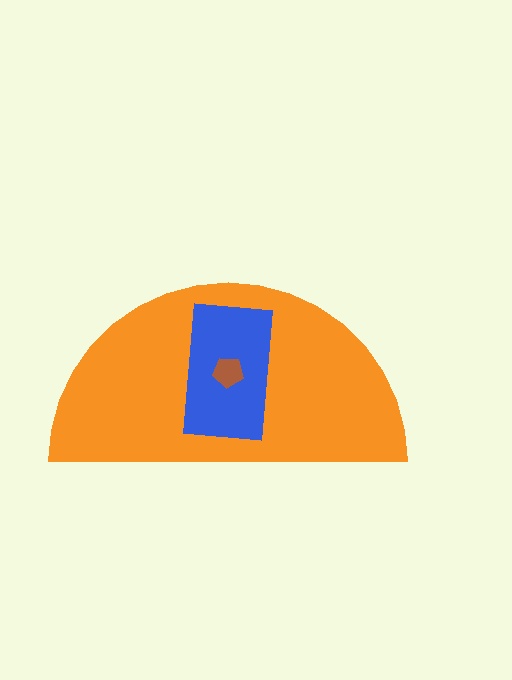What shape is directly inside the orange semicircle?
The blue rectangle.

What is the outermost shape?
The orange semicircle.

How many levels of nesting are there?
3.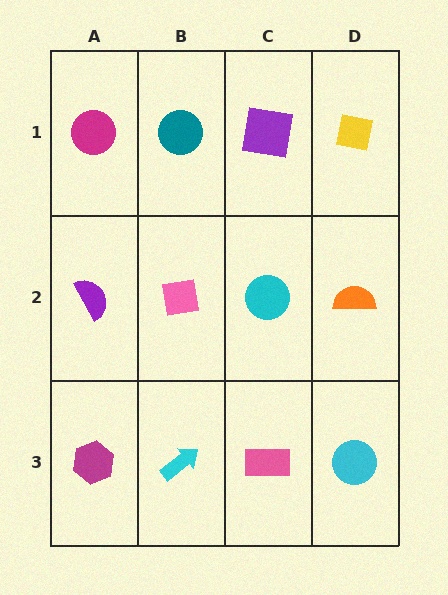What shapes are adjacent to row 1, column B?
A pink square (row 2, column B), a magenta circle (row 1, column A), a purple square (row 1, column C).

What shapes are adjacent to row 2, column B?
A teal circle (row 1, column B), a cyan arrow (row 3, column B), a purple semicircle (row 2, column A), a cyan circle (row 2, column C).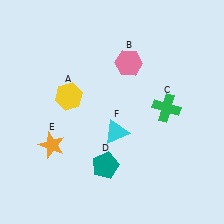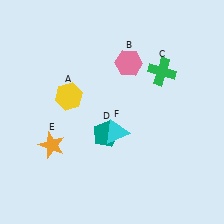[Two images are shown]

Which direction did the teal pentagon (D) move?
The teal pentagon (D) moved up.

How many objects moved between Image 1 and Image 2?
2 objects moved between the two images.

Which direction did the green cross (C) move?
The green cross (C) moved up.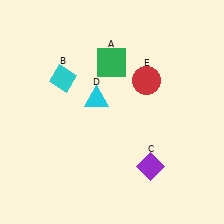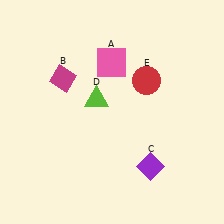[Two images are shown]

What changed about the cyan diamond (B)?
In Image 1, B is cyan. In Image 2, it changed to magenta.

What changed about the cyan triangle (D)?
In Image 1, D is cyan. In Image 2, it changed to lime.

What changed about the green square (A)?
In Image 1, A is green. In Image 2, it changed to pink.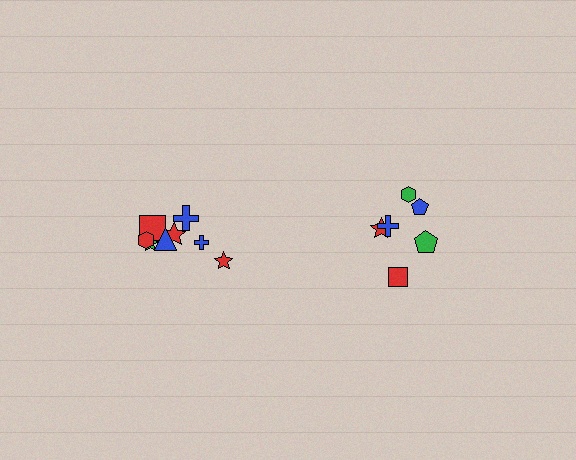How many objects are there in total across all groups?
There are 14 objects.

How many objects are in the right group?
There are 6 objects.